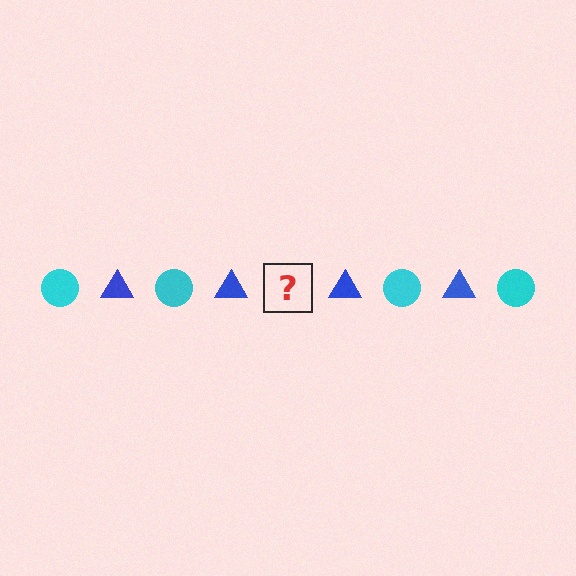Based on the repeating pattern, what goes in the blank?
The blank should be a cyan circle.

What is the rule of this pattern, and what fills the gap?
The rule is that the pattern alternates between cyan circle and blue triangle. The gap should be filled with a cyan circle.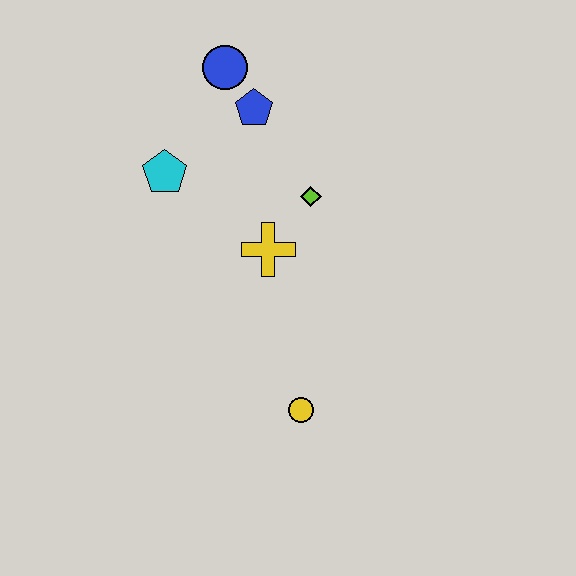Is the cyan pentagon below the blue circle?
Yes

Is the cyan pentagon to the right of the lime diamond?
No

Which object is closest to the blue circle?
The blue pentagon is closest to the blue circle.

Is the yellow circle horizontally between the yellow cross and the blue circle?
No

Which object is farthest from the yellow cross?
The blue circle is farthest from the yellow cross.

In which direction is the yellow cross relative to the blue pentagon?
The yellow cross is below the blue pentagon.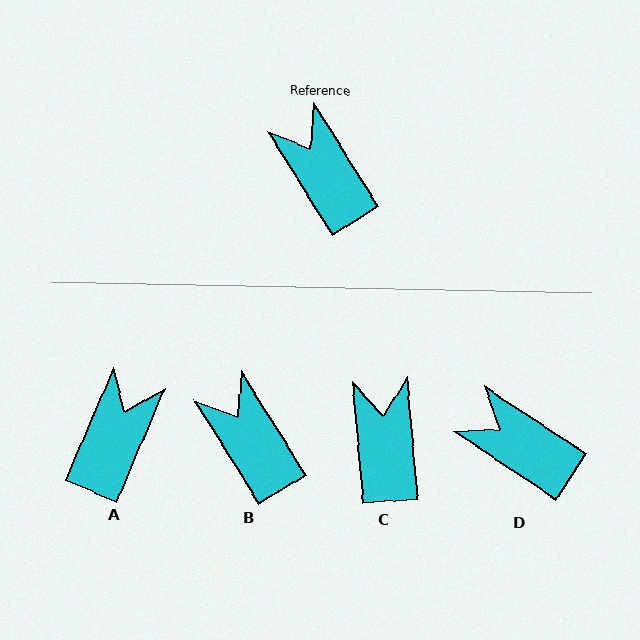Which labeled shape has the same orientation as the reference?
B.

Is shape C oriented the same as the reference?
No, it is off by about 27 degrees.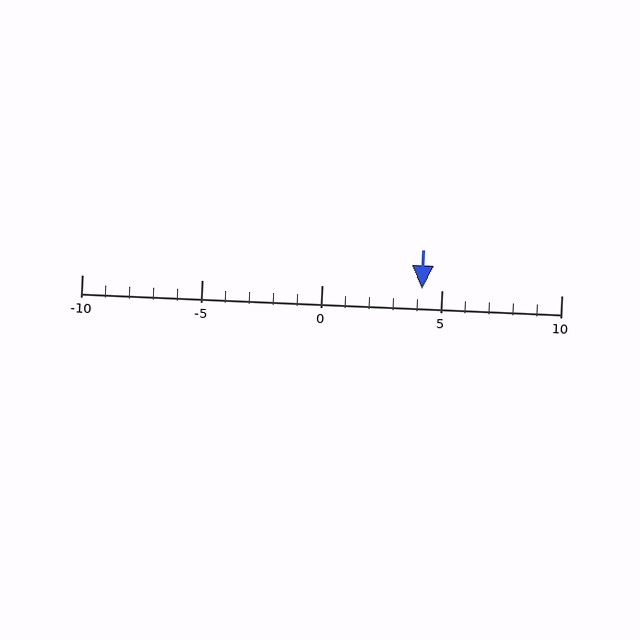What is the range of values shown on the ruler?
The ruler shows values from -10 to 10.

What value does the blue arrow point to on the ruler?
The blue arrow points to approximately 4.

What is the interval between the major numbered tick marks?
The major tick marks are spaced 5 units apart.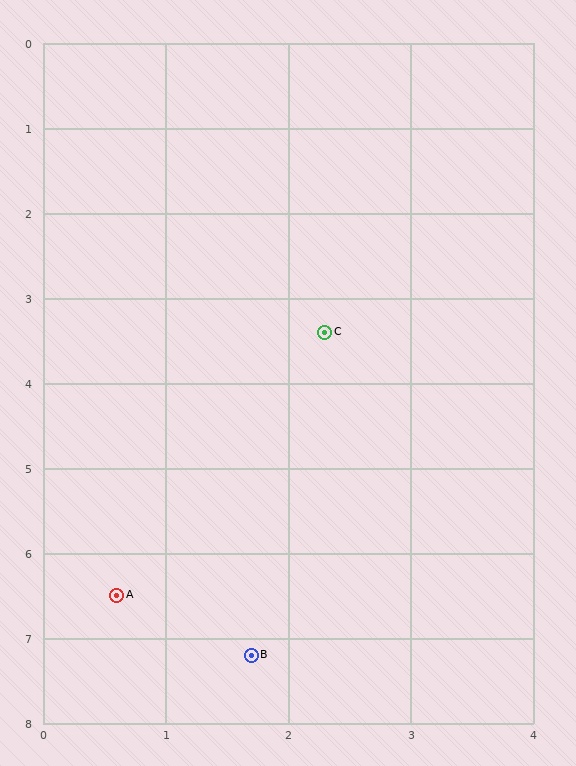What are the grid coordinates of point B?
Point B is at approximately (1.7, 7.2).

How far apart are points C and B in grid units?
Points C and B are about 3.8 grid units apart.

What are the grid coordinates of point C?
Point C is at approximately (2.3, 3.4).